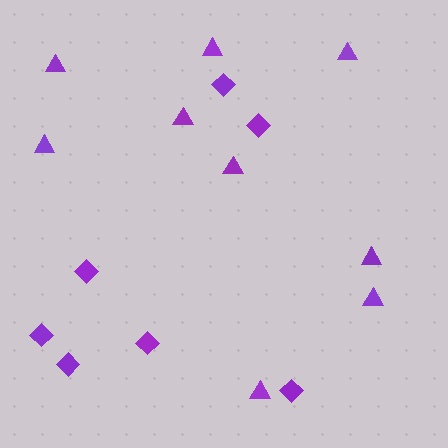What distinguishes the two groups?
There are 2 groups: one group of triangles (9) and one group of diamonds (7).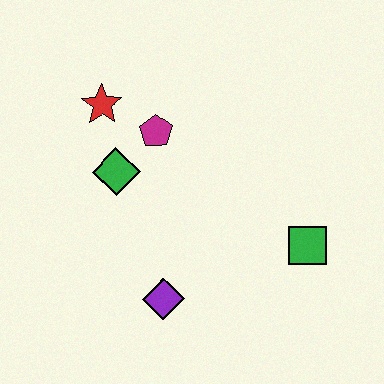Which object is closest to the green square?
The purple diamond is closest to the green square.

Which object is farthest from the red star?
The green square is farthest from the red star.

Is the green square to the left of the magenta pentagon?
No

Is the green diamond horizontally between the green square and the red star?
Yes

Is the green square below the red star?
Yes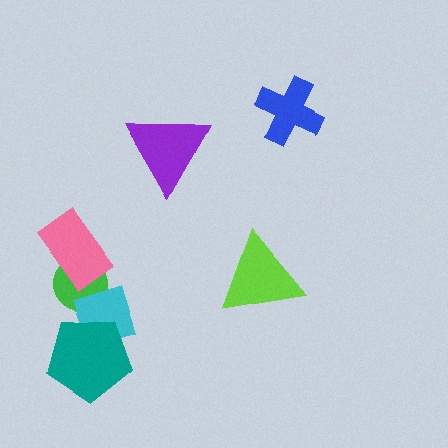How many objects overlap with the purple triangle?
0 objects overlap with the purple triangle.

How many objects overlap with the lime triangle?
0 objects overlap with the lime triangle.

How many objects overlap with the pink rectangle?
1 object overlaps with the pink rectangle.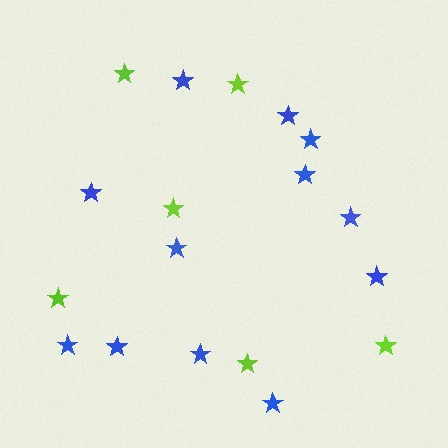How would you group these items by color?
There are 2 groups: one group of blue stars (12) and one group of lime stars (6).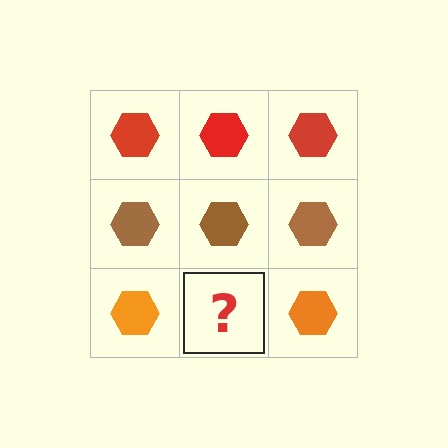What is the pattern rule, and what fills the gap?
The rule is that each row has a consistent color. The gap should be filled with an orange hexagon.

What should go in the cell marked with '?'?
The missing cell should contain an orange hexagon.